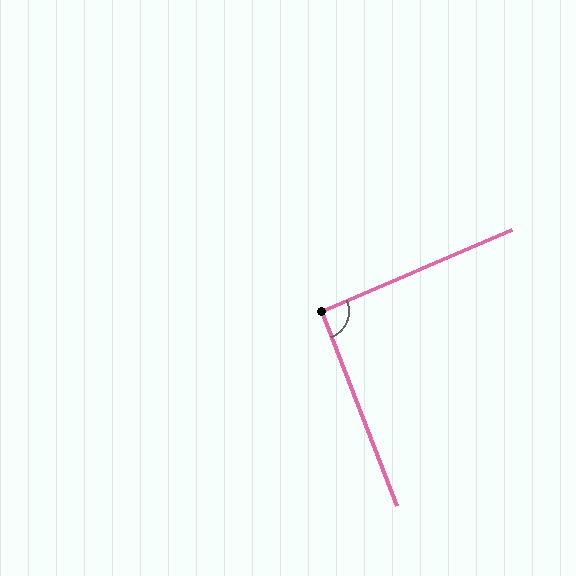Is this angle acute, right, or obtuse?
It is approximately a right angle.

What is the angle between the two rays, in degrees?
Approximately 92 degrees.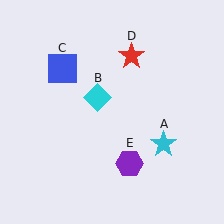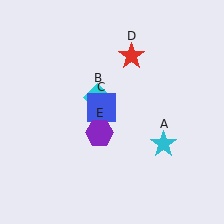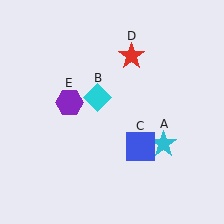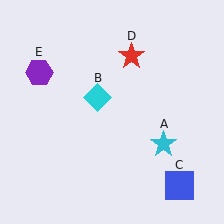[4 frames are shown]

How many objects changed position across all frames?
2 objects changed position: blue square (object C), purple hexagon (object E).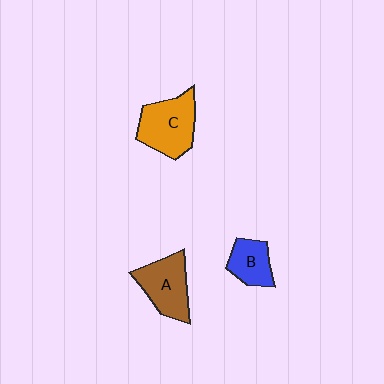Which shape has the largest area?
Shape C (orange).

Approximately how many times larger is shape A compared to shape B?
Approximately 1.5 times.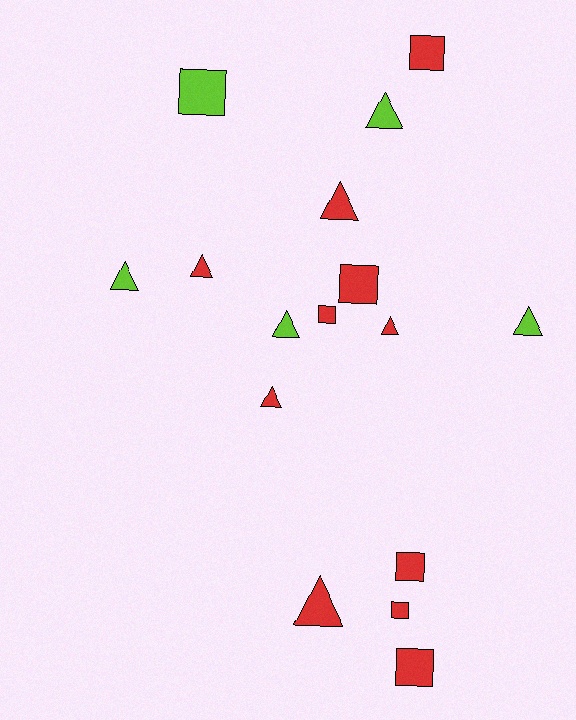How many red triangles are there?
There are 5 red triangles.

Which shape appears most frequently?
Triangle, with 9 objects.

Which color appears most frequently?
Red, with 11 objects.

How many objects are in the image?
There are 16 objects.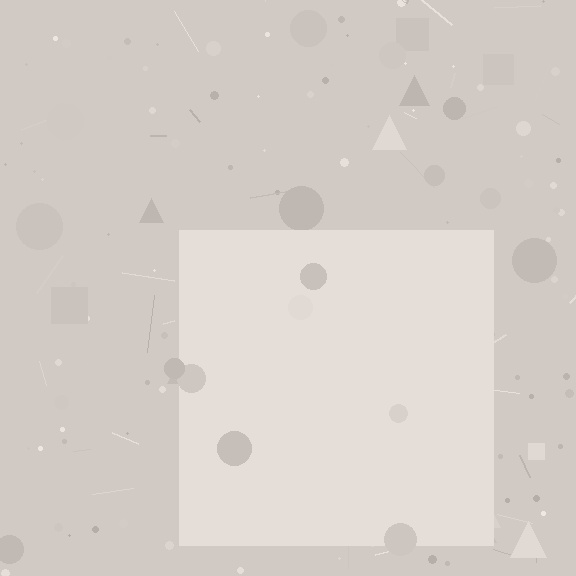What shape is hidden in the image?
A square is hidden in the image.